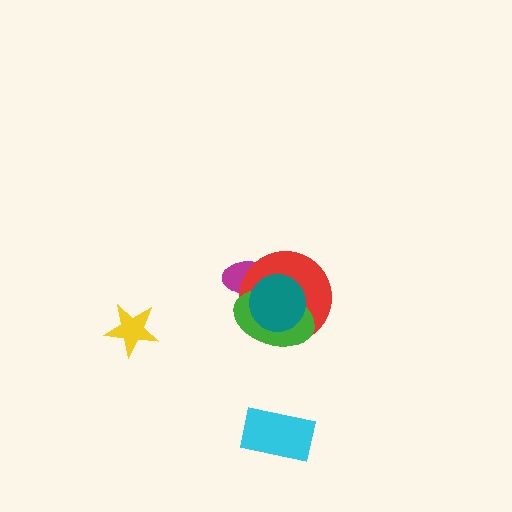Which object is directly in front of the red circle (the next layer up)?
The green ellipse is directly in front of the red circle.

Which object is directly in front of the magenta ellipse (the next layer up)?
The red circle is directly in front of the magenta ellipse.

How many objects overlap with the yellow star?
0 objects overlap with the yellow star.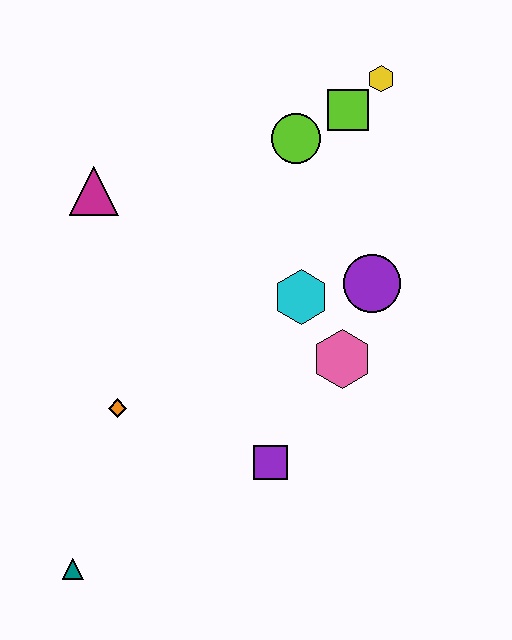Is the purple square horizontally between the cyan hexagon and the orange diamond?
Yes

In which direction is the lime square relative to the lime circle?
The lime square is to the right of the lime circle.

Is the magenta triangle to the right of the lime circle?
No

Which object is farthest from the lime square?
The teal triangle is farthest from the lime square.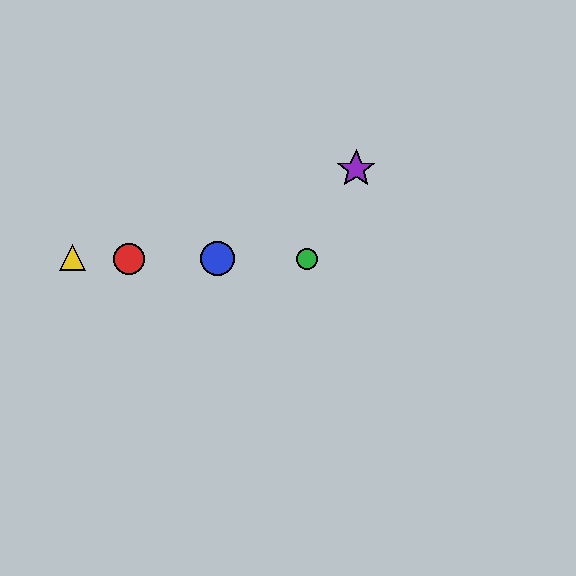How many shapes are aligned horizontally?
4 shapes (the red circle, the blue circle, the green circle, the yellow triangle) are aligned horizontally.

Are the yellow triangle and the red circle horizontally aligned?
Yes, both are at y≈258.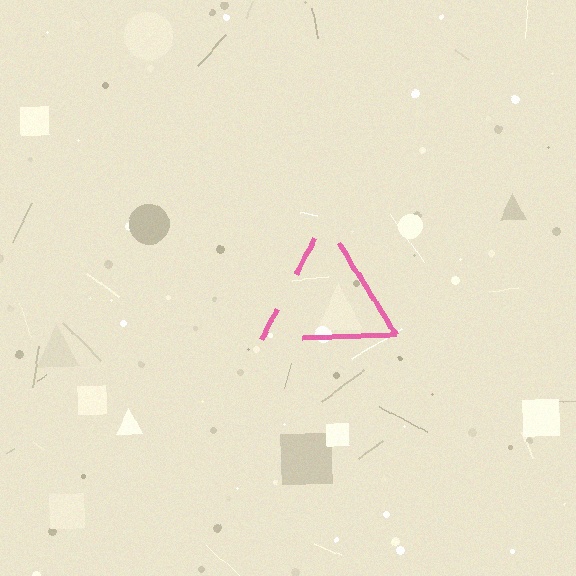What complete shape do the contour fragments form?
The contour fragments form a triangle.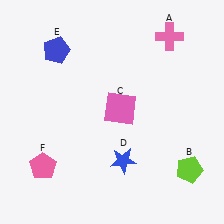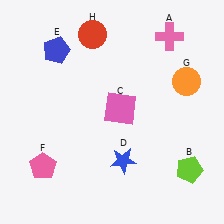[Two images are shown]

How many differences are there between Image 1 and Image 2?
There are 2 differences between the two images.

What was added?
An orange circle (G), a red circle (H) were added in Image 2.